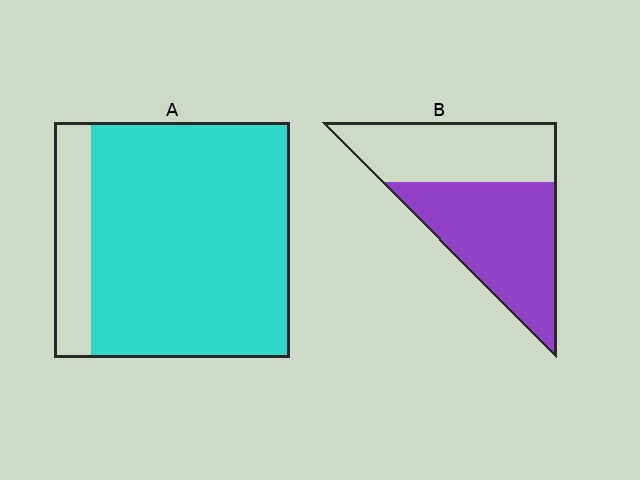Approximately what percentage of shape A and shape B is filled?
A is approximately 85% and B is approximately 55%.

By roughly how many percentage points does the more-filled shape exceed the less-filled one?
By roughly 30 percentage points (A over B).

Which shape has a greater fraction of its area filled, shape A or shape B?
Shape A.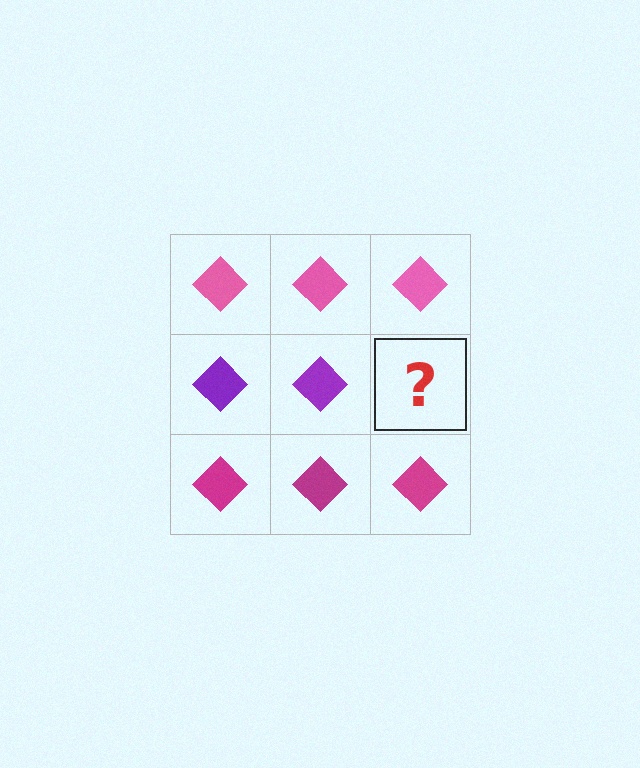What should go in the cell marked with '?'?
The missing cell should contain a purple diamond.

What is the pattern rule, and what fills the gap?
The rule is that each row has a consistent color. The gap should be filled with a purple diamond.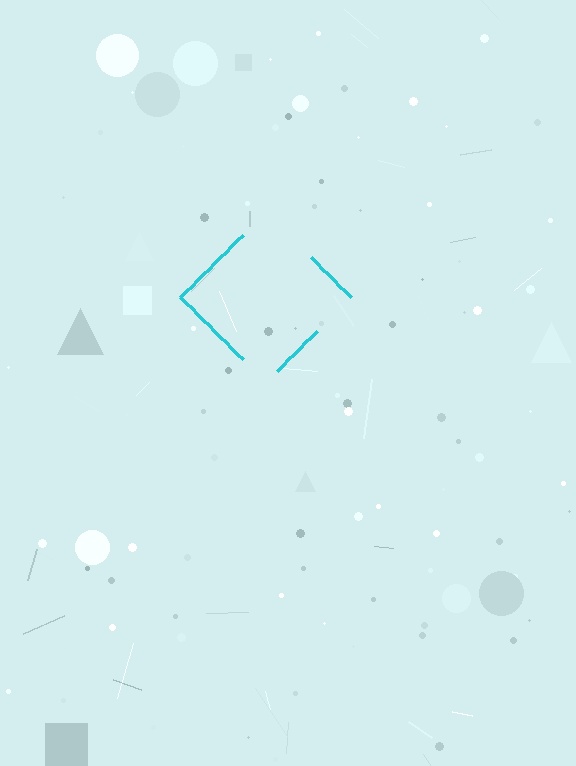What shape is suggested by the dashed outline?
The dashed outline suggests a diamond.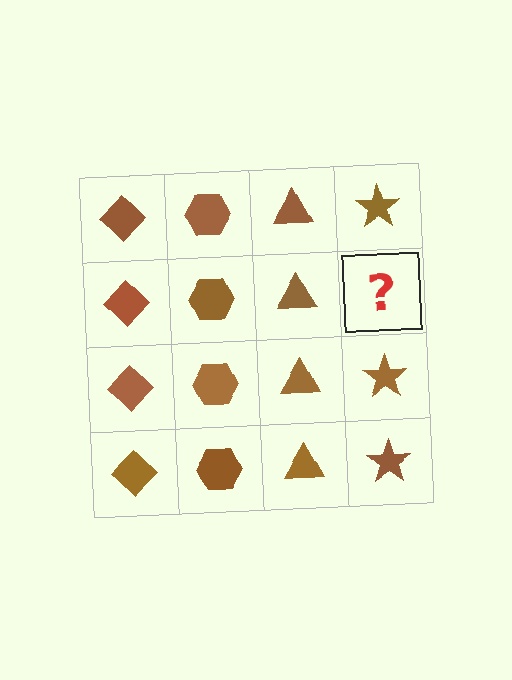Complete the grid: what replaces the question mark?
The question mark should be replaced with a brown star.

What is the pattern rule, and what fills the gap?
The rule is that each column has a consistent shape. The gap should be filled with a brown star.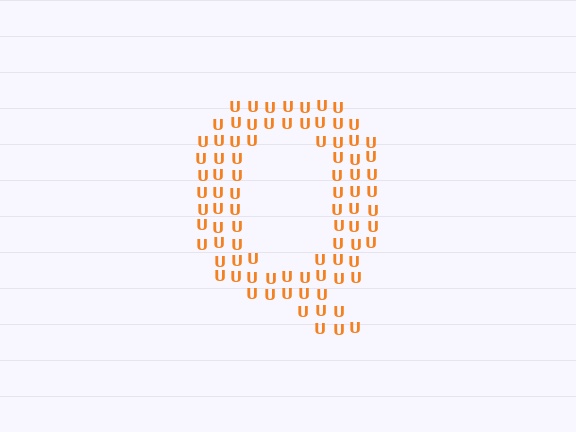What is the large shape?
The large shape is the letter Q.